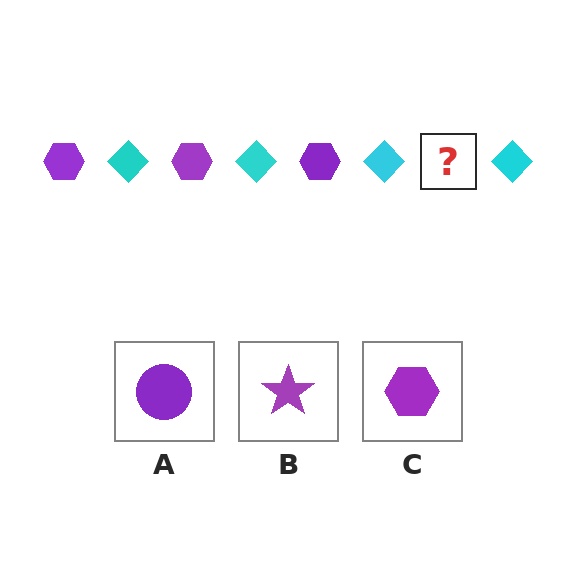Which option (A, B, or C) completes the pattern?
C.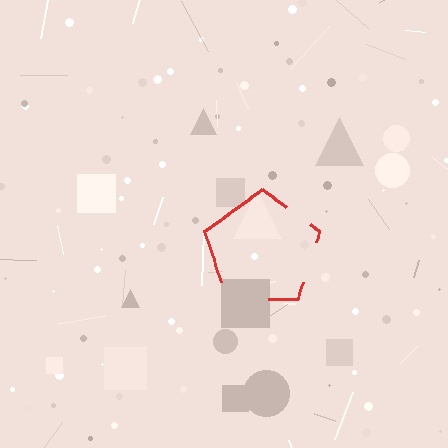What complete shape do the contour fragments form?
The contour fragments form a pentagon.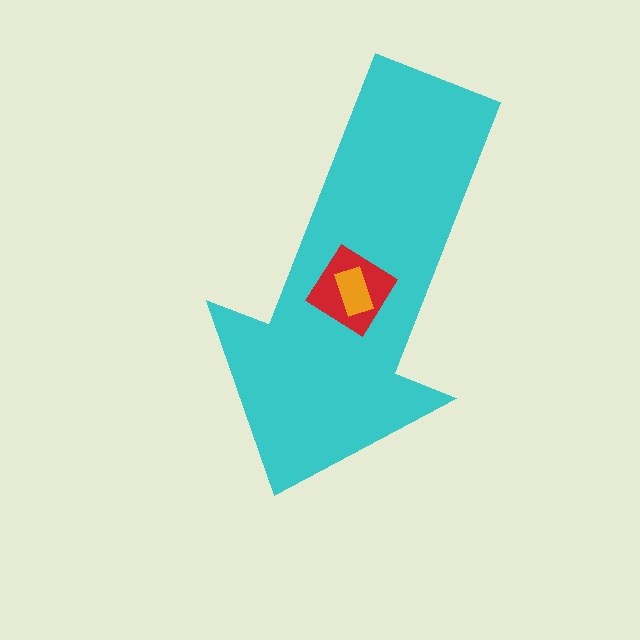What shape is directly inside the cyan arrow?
The red diamond.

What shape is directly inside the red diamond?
The orange rectangle.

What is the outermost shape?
The cyan arrow.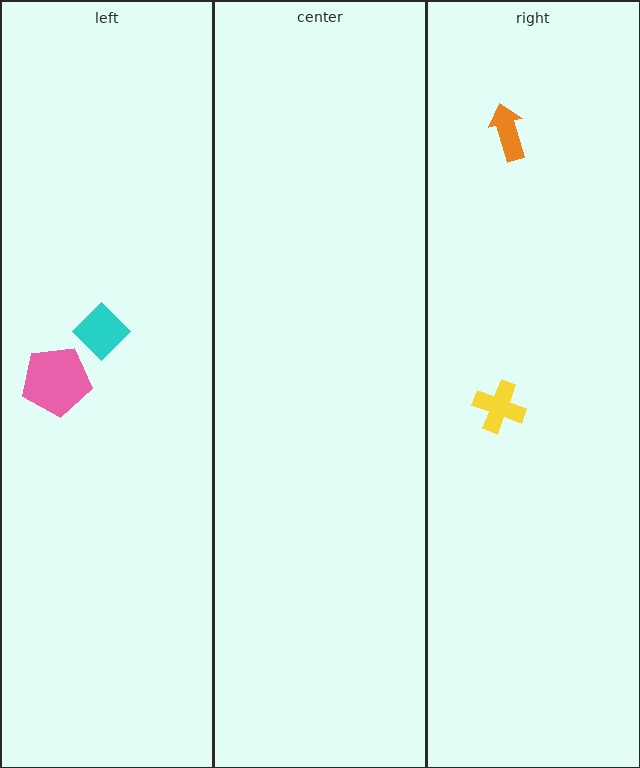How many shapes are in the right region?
2.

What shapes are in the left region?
The cyan diamond, the pink pentagon.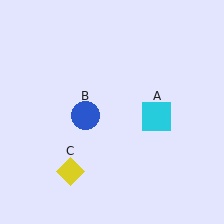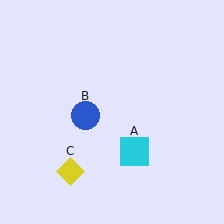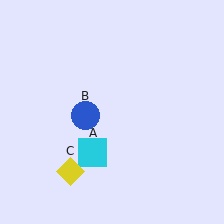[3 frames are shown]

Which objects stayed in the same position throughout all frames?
Blue circle (object B) and yellow diamond (object C) remained stationary.